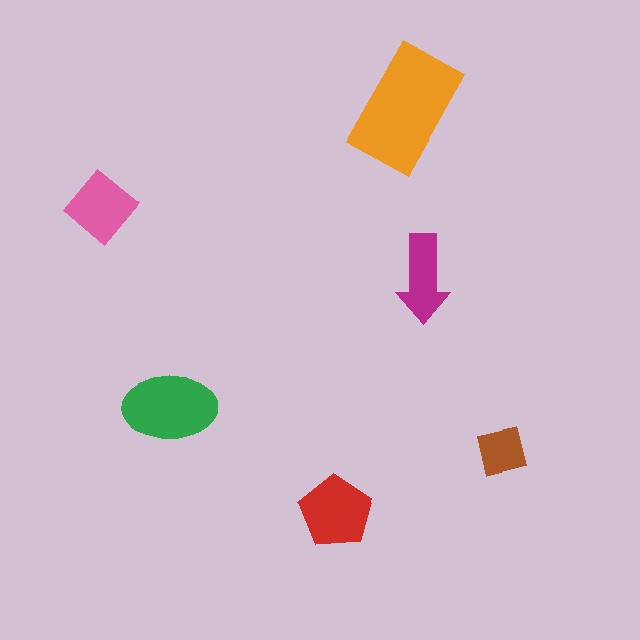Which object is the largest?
The orange rectangle.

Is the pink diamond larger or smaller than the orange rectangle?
Smaller.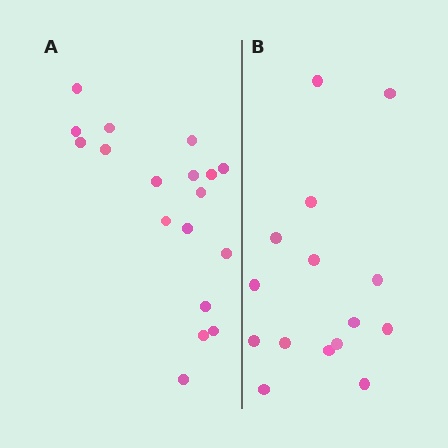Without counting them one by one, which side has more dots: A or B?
Region A (the left region) has more dots.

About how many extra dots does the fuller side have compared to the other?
Region A has just a few more — roughly 2 or 3 more dots than region B.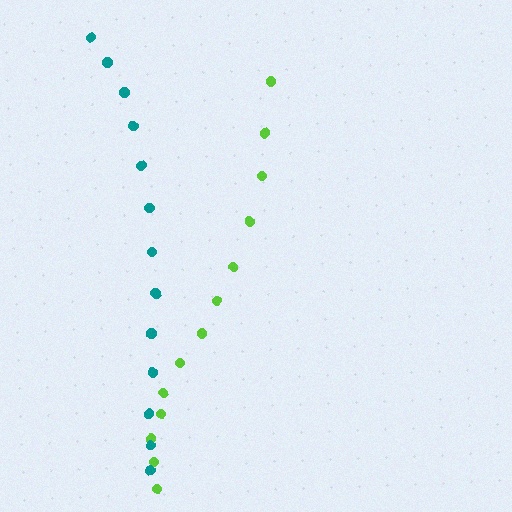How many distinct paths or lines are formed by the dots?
There are 2 distinct paths.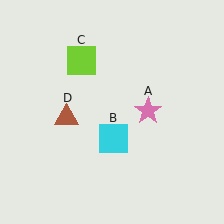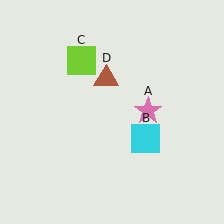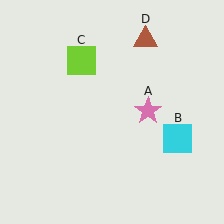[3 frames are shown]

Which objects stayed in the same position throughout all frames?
Pink star (object A) and lime square (object C) remained stationary.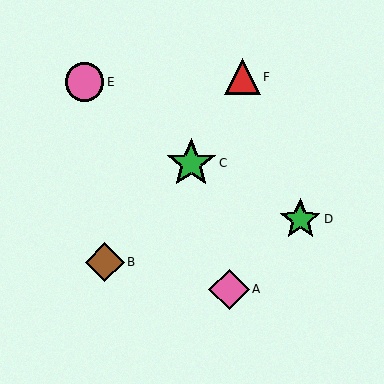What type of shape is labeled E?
Shape E is a pink circle.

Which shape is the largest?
The green star (labeled C) is the largest.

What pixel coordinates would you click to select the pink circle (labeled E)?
Click at (84, 82) to select the pink circle E.